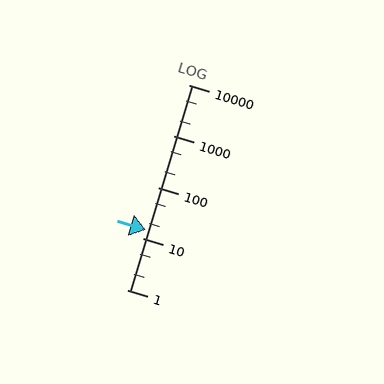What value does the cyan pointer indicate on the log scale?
The pointer indicates approximately 15.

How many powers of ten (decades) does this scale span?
The scale spans 4 decades, from 1 to 10000.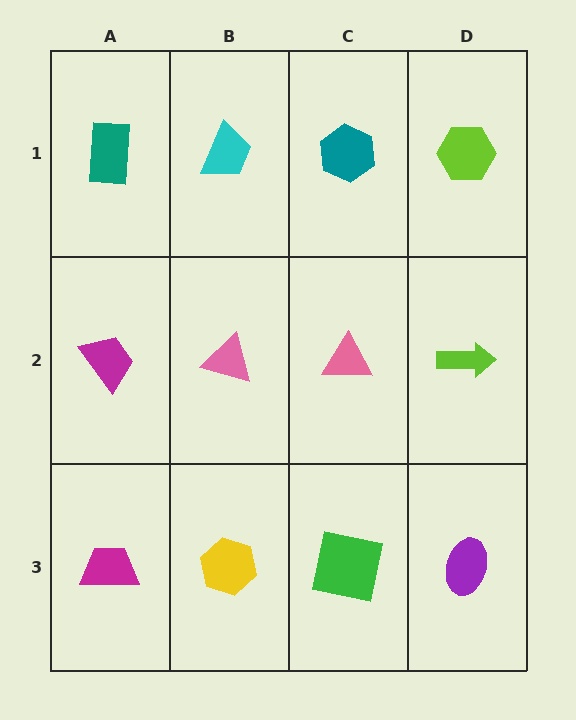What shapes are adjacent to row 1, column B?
A pink triangle (row 2, column B), a teal rectangle (row 1, column A), a teal hexagon (row 1, column C).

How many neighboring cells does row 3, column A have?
2.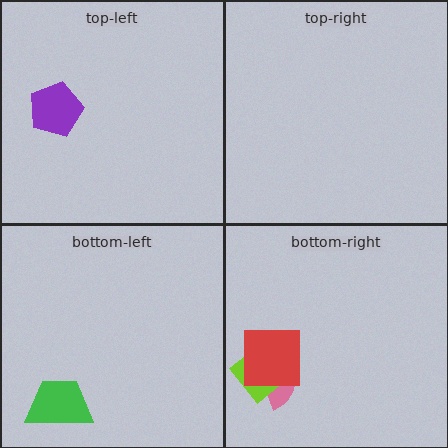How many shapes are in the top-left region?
1.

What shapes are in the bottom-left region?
The green trapezoid.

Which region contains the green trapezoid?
The bottom-left region.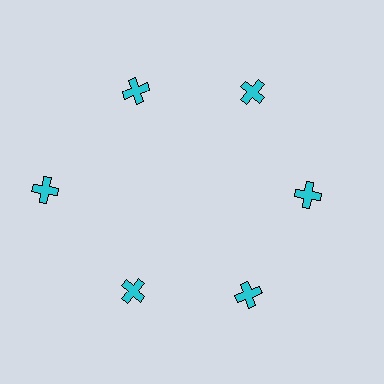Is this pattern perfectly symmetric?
No. The 6 cyan crosses are arranged in a ring, but one element near the 9 o'clock position is pushed outward from the center, breaking the 6-fold rotational symmetry.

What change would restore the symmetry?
The symmetry would be restored by moving it inward, back onto the ring so that all 6 crosses sit at equal angles and equal distance from the center.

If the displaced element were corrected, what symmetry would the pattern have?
It would have 6-fold rotational symmetry — the pattern would map onto itself every 60 degrees.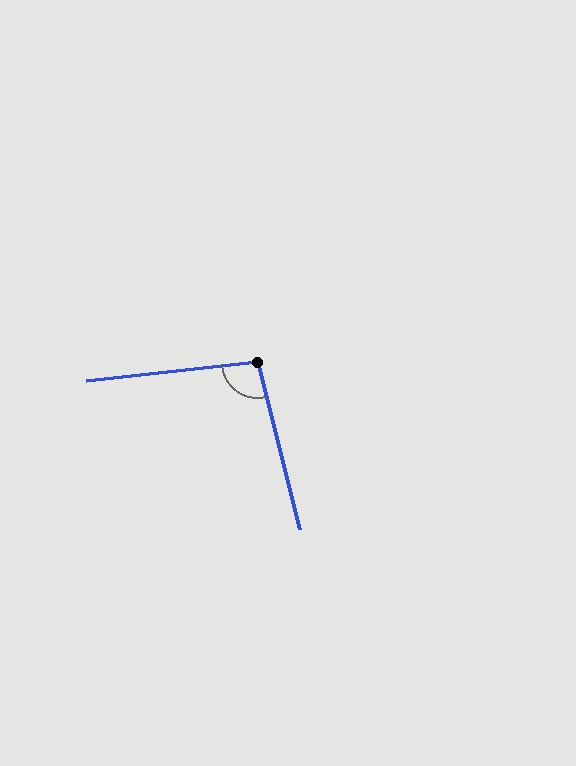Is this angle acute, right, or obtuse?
It is obtuse.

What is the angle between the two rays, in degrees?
Approximately 98 degrees.